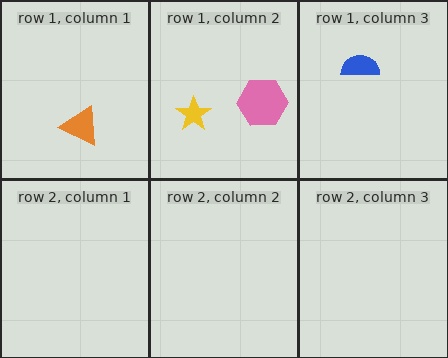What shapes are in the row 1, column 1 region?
The orange triangle.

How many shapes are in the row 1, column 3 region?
1.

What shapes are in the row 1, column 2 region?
The pink hexagon, the yellow star.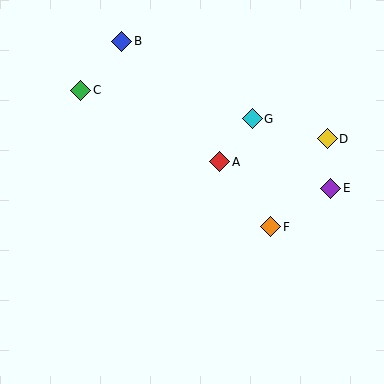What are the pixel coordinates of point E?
Point E is at (331, 188).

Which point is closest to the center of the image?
Point A at (220, 162) is closest to the center.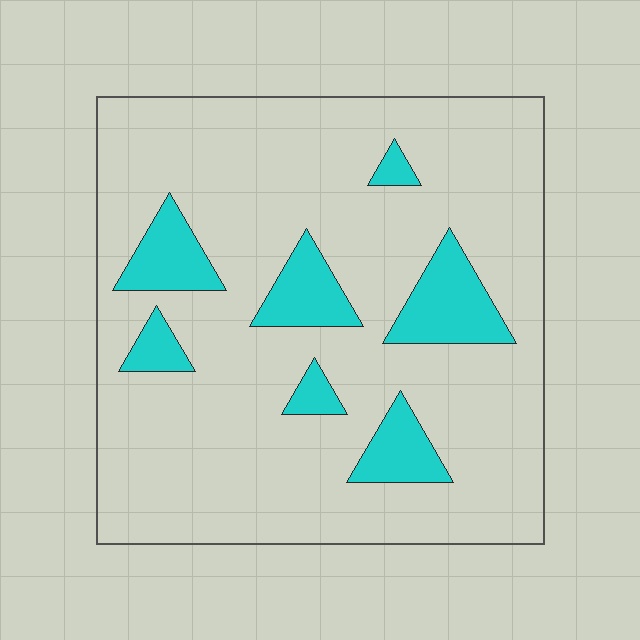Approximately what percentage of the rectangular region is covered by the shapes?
Approximately 15%.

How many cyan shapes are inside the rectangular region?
7.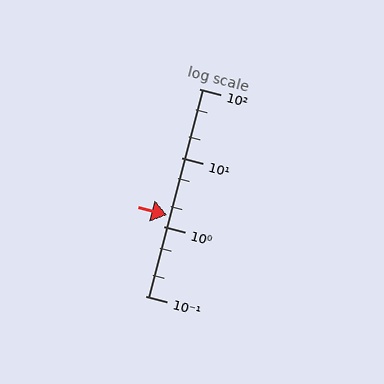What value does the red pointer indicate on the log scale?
The pointer indicates approximately 1.5.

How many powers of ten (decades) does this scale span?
The scale spans 3 decades, from 0.1 to 100.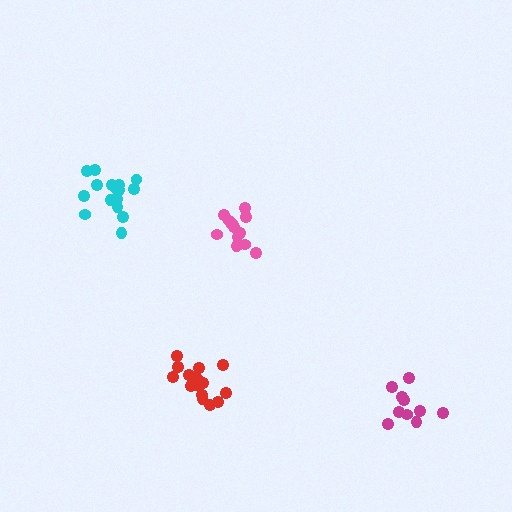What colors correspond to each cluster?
The clusters are colored: red, cyan, pink, magenta.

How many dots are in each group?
Group 1: 16 dots, Group 2: 16 dots, Group 3: 14 dots, Group 4: 10 dots (56 total).